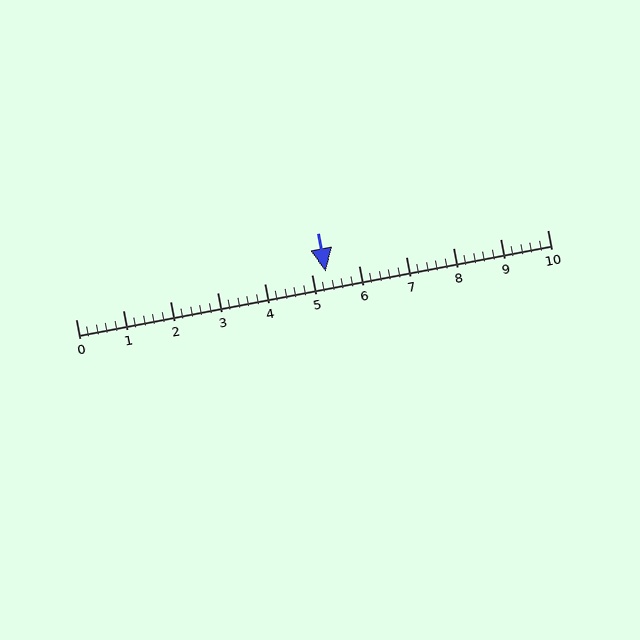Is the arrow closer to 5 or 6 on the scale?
The arrow is closer to 5.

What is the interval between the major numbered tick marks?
The major tick marks are spaced 1 units apart.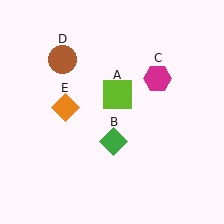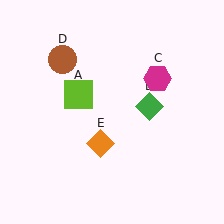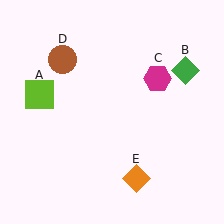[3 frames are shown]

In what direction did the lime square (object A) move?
The lime square (object A) moved left.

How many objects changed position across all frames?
3 objects changed position: lime square (object A), green diamond (object B), orange diamond (object E).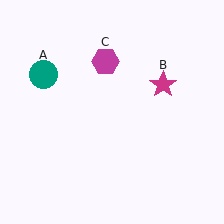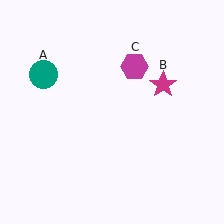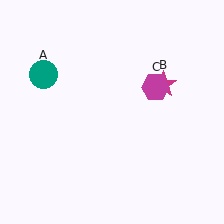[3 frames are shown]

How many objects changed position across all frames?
1 object changed position: magenta hexagon (object C).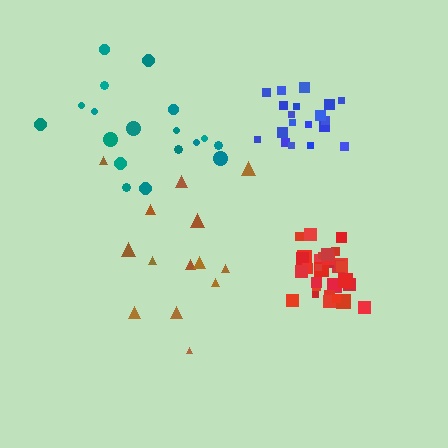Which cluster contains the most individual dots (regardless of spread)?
Red (30).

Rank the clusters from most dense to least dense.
red, blue, teal, brown.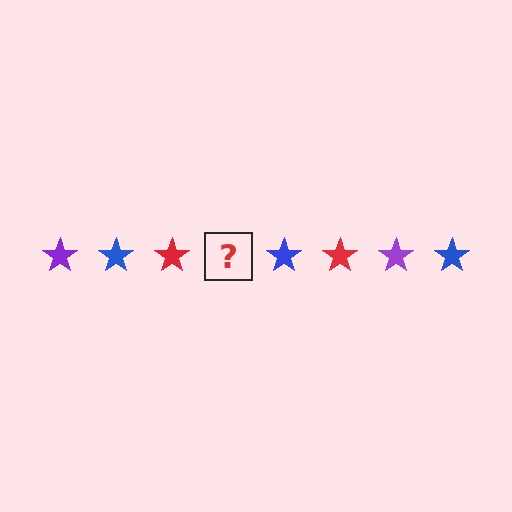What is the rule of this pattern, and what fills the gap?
The rule is that the pattern cycles through purple, blue, red stars. The gap should be filled with a purple star.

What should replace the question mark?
The question mark should be replaced with a purple star.